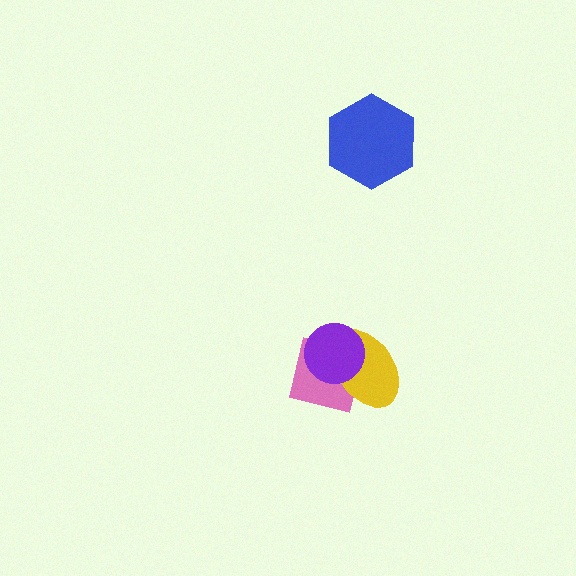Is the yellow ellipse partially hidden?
Yes, it is partially covered by another shape.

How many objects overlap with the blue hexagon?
0 objects overlap with the blue hexagon.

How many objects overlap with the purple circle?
2 objects overlap with the purple circle.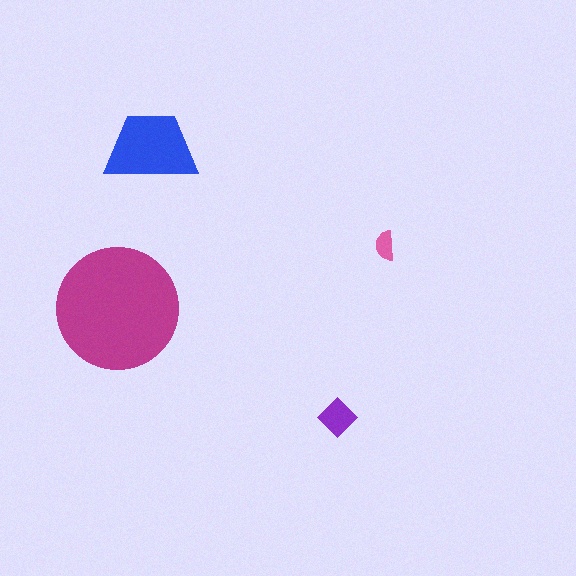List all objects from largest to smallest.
The magenta circle, the blue trapezoid, the purple diamond, the pink semicircle.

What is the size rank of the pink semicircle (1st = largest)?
4th.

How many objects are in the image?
There are 4 objects in the image.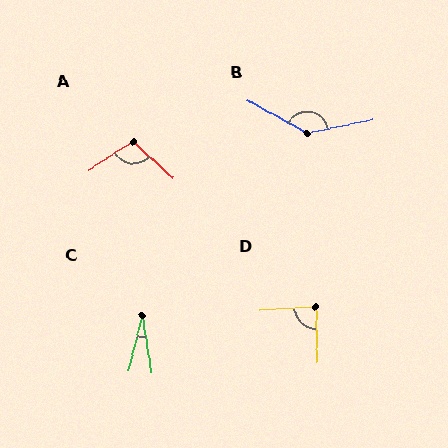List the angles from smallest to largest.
C (24°), D (87°), A (105°), B (140°).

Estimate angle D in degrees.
Approximately 87 degrees.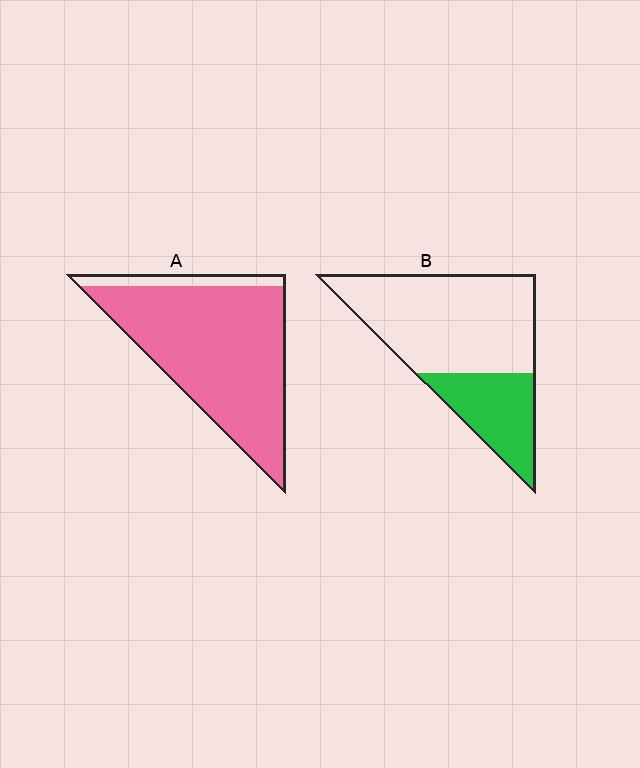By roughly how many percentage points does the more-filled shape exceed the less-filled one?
By roughly 60 percentage points (A over B).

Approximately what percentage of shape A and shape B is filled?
A is approximately 90% and B is approximately 30%.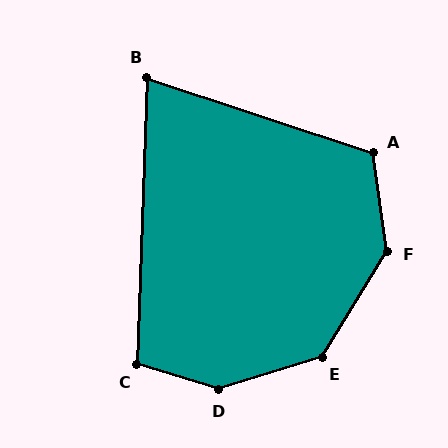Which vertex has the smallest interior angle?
B, at approximately 74 degrees.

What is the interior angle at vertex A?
Approximately 116 degrees (obtuse).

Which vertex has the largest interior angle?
D, at approximately 146 degrees.